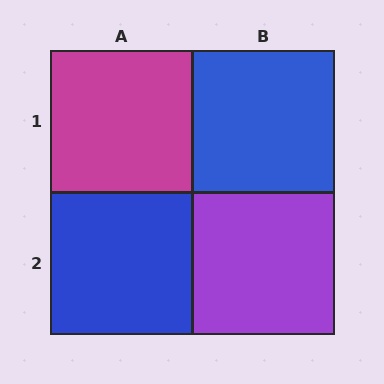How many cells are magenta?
1 cell is magenta.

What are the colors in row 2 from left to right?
Blue, purple.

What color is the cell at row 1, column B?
Blue.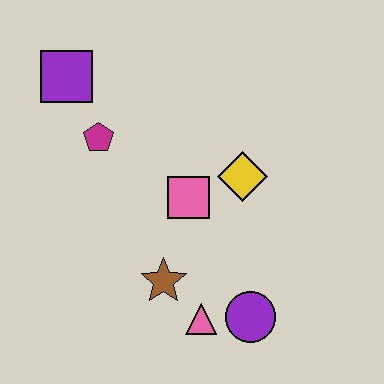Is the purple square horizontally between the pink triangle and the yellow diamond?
No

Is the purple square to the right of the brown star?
No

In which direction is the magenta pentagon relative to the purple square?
The magenta pentagon is below the purple square.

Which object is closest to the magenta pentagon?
The purple square is closest to the magenta pentagon.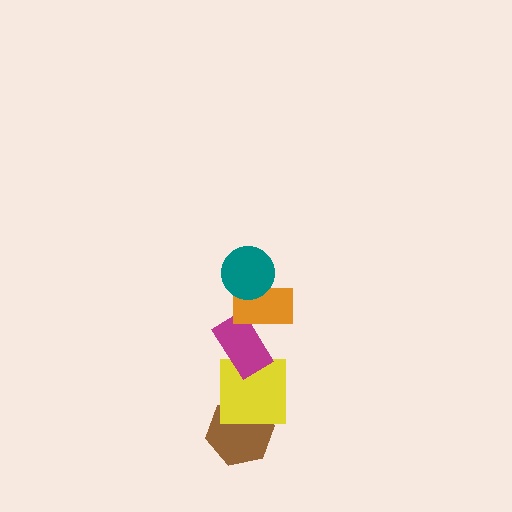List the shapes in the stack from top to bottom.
From top to bottom: the teal circle, the orange rectangle, the magenta rectangle, the yellow square, the brown hexagon.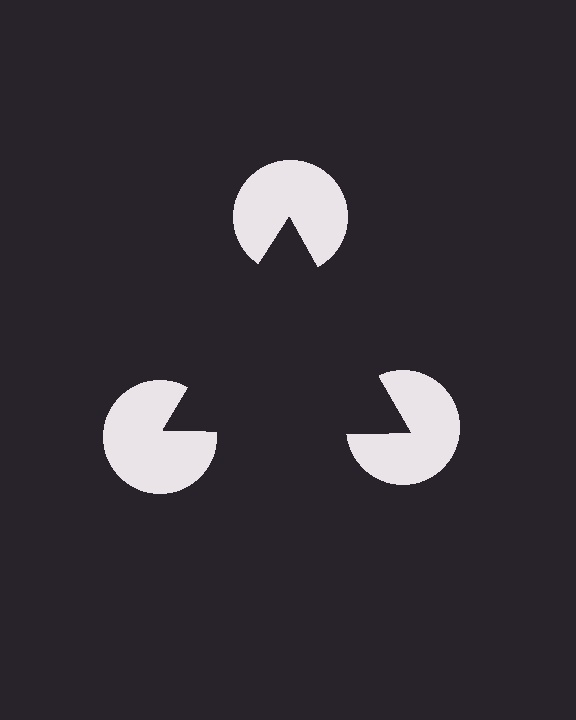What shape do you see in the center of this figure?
An illusory triangle — its edges are inferred from the aligned wedge cuts in the pac-man discs, not physically drawn.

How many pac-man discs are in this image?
There are 3 — one at each vertex of the illusory triangle.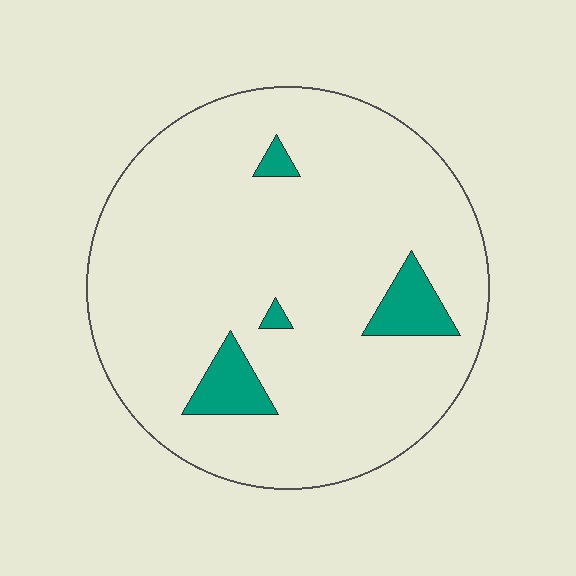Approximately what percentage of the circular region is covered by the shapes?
Approximately 10%.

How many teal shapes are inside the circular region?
4.